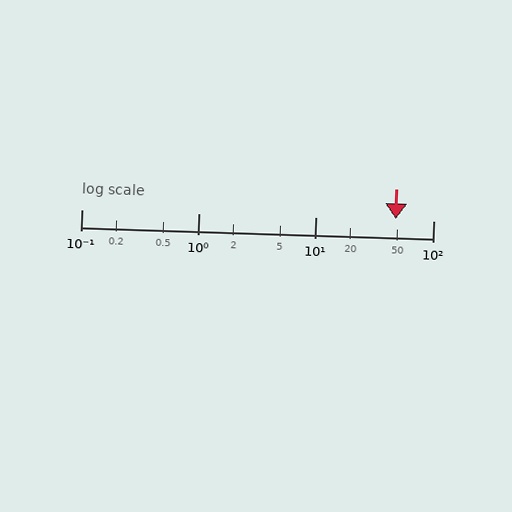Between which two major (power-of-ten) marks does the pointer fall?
The pointer is between 10 and 100.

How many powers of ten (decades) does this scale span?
The scale spans 3 decades, from 0.1 to 100.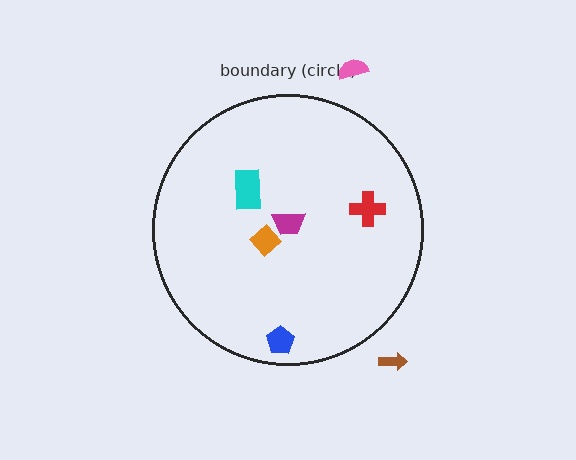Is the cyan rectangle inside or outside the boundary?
Inside.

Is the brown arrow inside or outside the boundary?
Outside.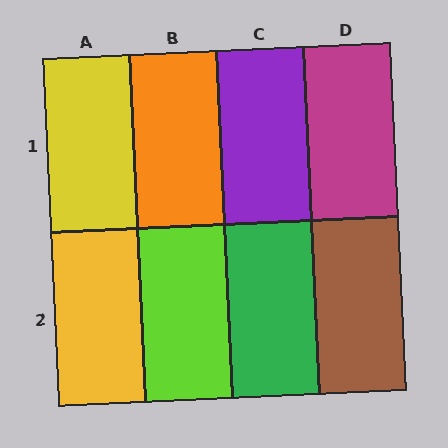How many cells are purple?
1 cell is purple.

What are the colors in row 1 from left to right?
Yellow, orange, purple, magenta.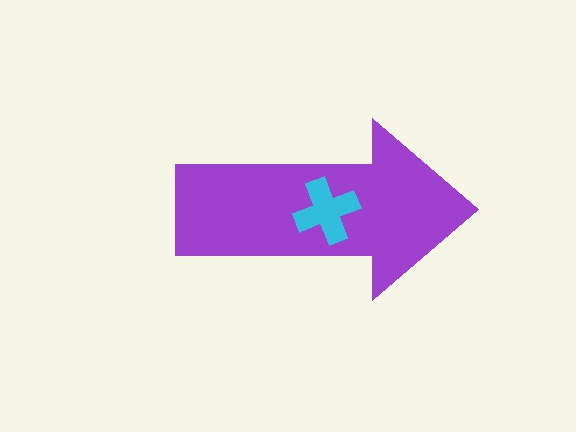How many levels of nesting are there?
2.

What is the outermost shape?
The purple arrow.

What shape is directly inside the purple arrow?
The cyan cross.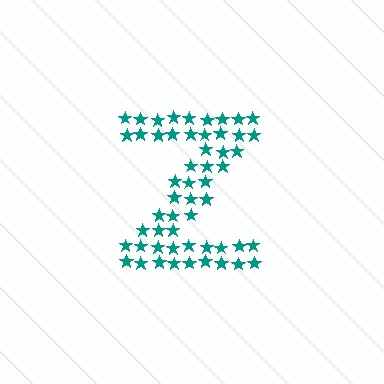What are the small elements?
The small elements are stars.